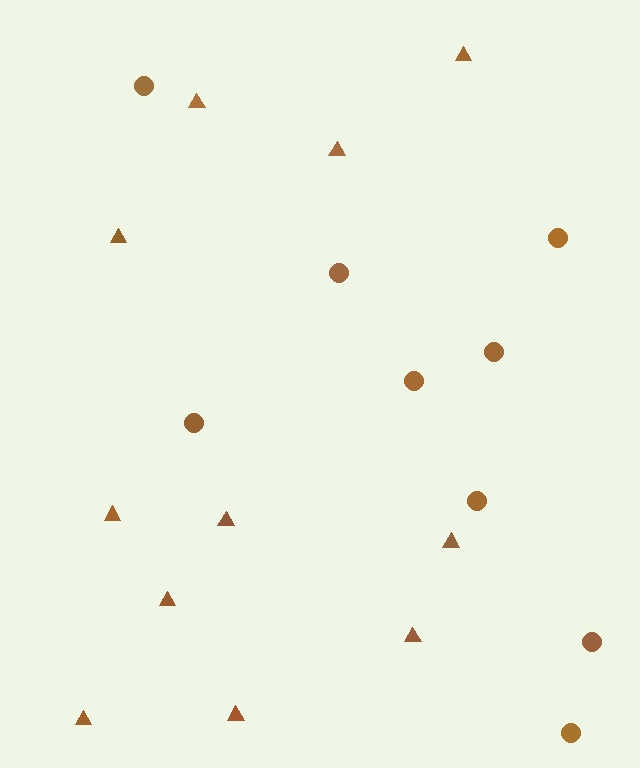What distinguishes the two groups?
There are 2 groups: one group of circles (9) and one group of triangles (11).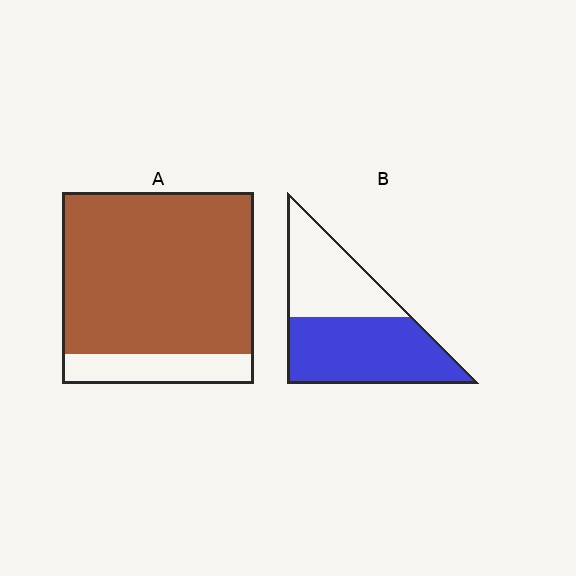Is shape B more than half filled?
Yes.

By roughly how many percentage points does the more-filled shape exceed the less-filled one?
By roughly 25 percentage points (A over B).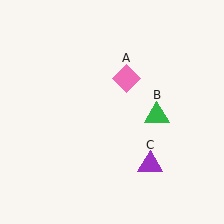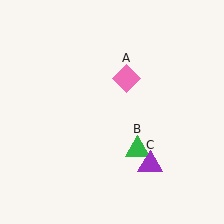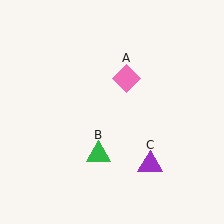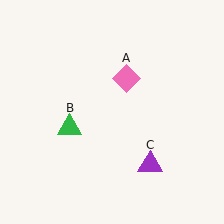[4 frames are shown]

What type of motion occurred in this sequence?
The green triangle (object B) rotated clockwise around the center of the scene.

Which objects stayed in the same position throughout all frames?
Pink diamond (object A) and purple triangle (object C) remained stationary.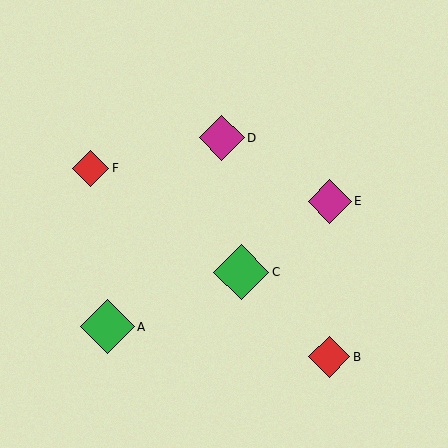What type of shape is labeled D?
Shape D is a magenta diamond.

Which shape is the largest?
The green diamond (labeled C) is the largest.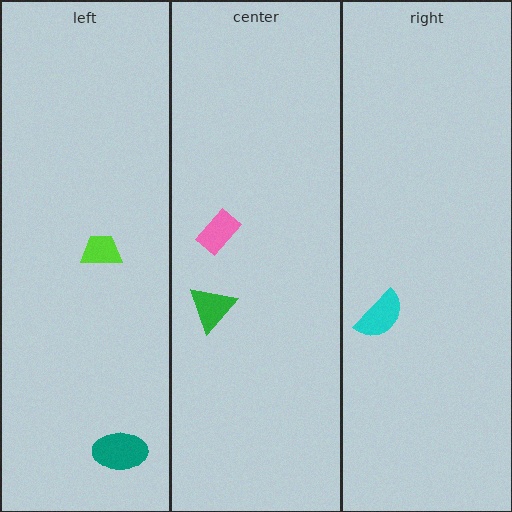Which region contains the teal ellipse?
The left region.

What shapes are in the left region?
The lime trapezoid, the teal ellipse.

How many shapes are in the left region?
2.